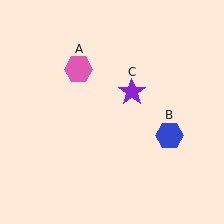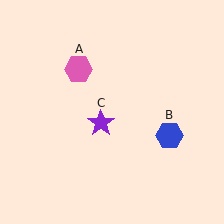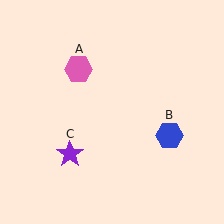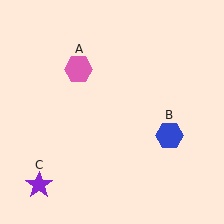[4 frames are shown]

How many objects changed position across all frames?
1 object changed position: purple star (object C).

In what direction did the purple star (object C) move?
The purple star (object C) moved down and to the left.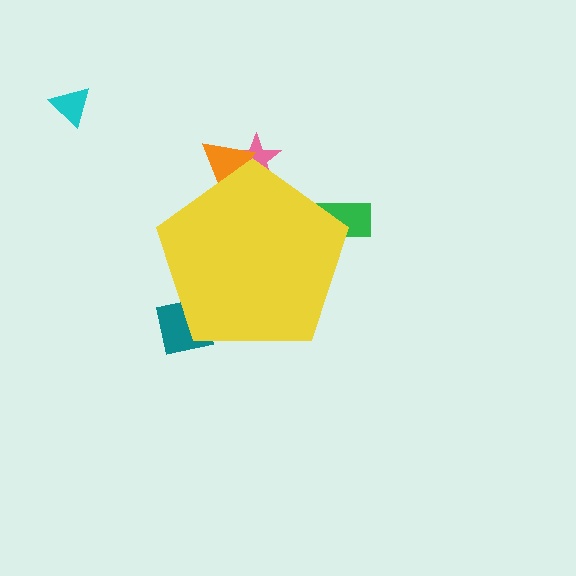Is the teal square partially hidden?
Yes, the teal square is partially hidden behind the yellow pentagon.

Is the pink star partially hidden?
Yes, the pink star is partially hidden behind the yellow pentagon.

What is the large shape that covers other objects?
A yellow pentagon.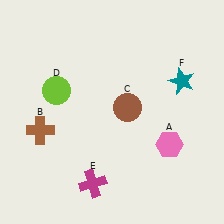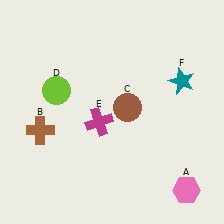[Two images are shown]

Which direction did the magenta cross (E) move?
The magenta cross (E) moved up.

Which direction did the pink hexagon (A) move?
The pink hexagon (A) moved down.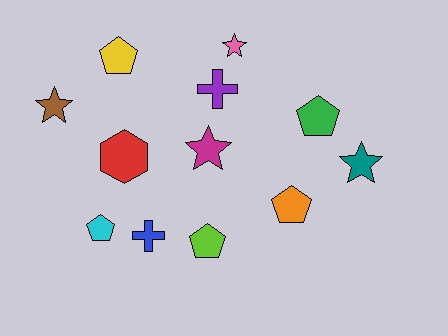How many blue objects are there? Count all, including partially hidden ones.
There is 1 blue object.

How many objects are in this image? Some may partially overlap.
There are 12 objects.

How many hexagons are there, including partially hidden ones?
There is 1 hexagon.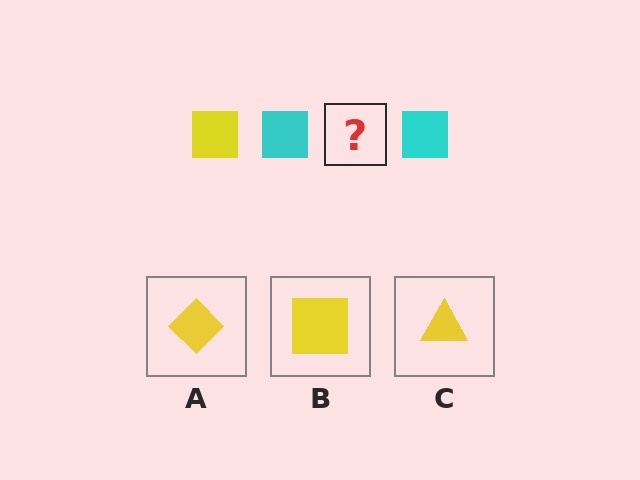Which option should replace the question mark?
Option B.